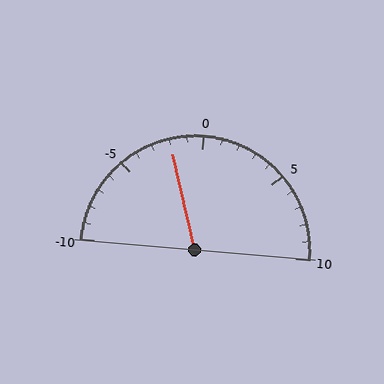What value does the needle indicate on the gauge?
The needle indicates approximately -2.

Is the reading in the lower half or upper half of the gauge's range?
The reading is in the lower half of the range (-10 to 10).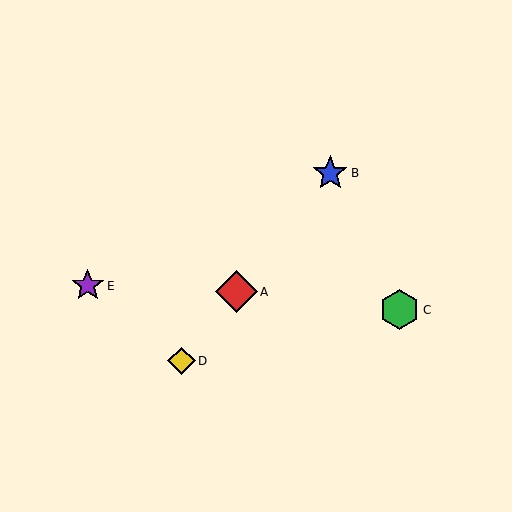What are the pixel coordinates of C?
Object C is at (400, 310).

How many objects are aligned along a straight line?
3 objects (A, B, D) are aligned along a straight line.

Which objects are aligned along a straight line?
Objects A, B, D are aligned along a straight line.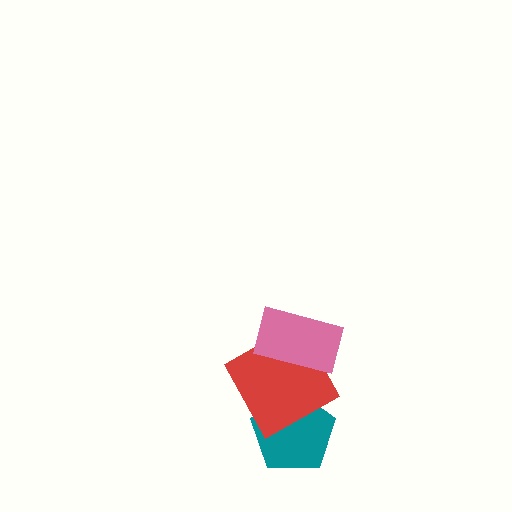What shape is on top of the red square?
The pink rectangle is on top of the red square.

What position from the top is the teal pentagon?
The teal pentagon is 3rd from the top.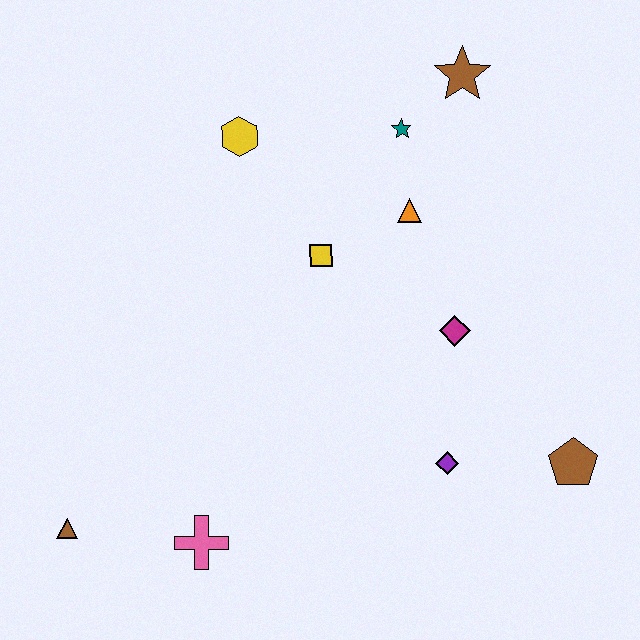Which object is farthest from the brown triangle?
The brown star is farthest from the brown triangle.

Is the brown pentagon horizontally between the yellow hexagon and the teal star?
No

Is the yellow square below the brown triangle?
No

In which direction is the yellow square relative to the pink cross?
The yellow square is above the pink cross.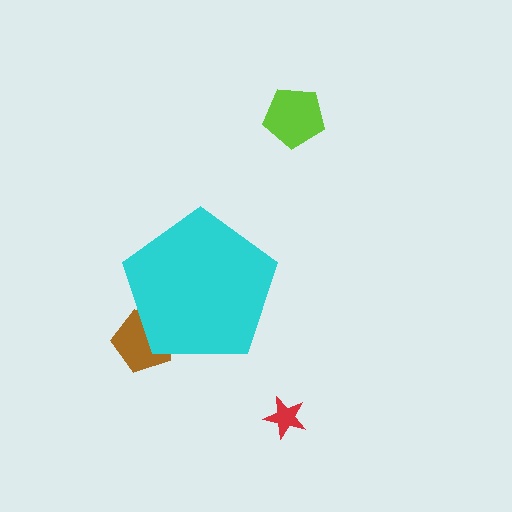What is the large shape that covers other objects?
A cyan pentagon.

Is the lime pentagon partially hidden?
No, the lime pentagon is fully visible.